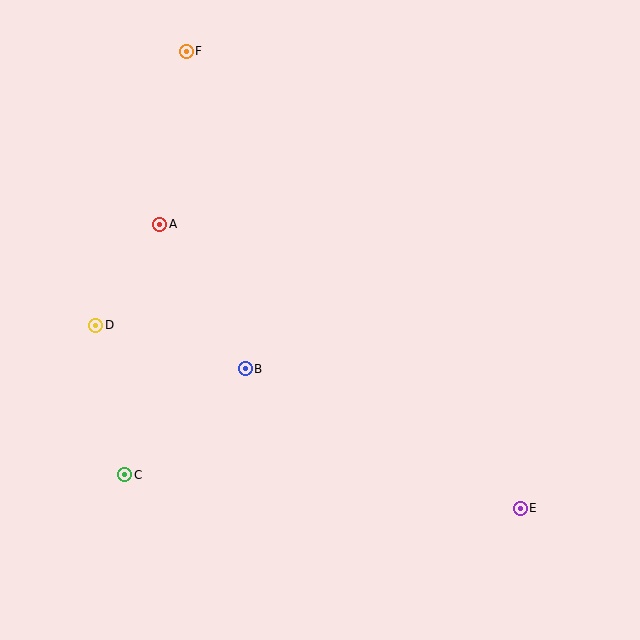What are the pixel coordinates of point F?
Point F is at (186, 51).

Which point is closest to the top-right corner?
Point F is closest to the top-right corner.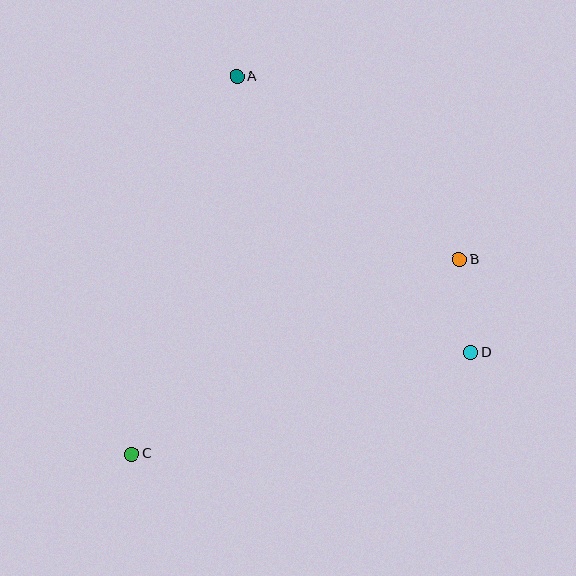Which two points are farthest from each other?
Points A and C are farthest from each other.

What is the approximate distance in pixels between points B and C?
The distance between B and C is approximately 381 pixels.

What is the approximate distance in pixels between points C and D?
The distance between C and D is approximately 354 pixels.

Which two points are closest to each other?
Points B and D are closest to each other.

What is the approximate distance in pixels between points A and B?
The distance between A and B is approximately 289 pixels.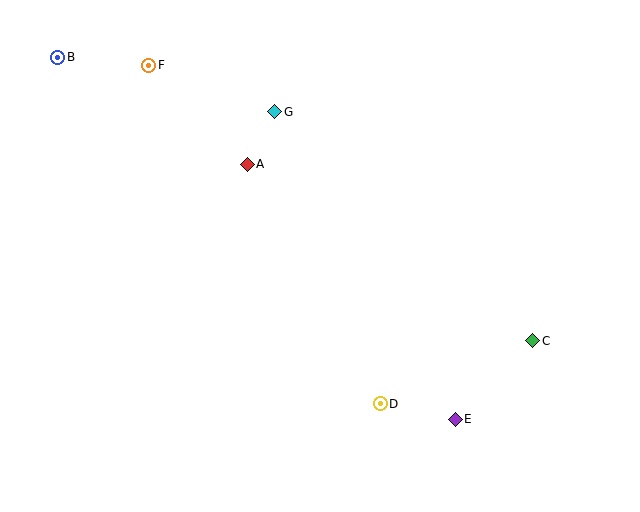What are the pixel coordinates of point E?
Point E is at (455, 419).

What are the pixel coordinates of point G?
Point G is at (275, 112).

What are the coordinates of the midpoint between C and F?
The midpoint between C and F is at (341, 203).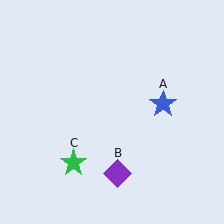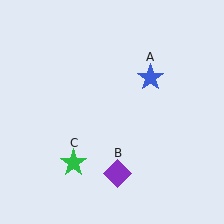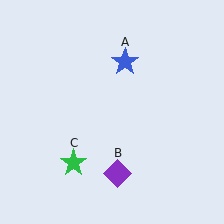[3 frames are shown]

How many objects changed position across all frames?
1 object changed position: blue star (object A).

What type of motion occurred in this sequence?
The blue star (object A) rotated counterclockwise around the center of the scene.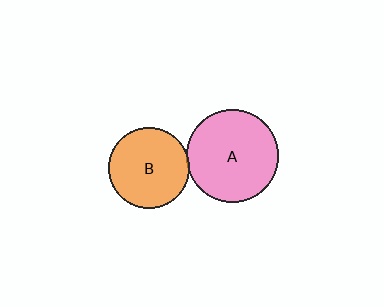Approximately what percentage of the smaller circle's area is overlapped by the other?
Approximately 5%.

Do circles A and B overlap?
Yes.